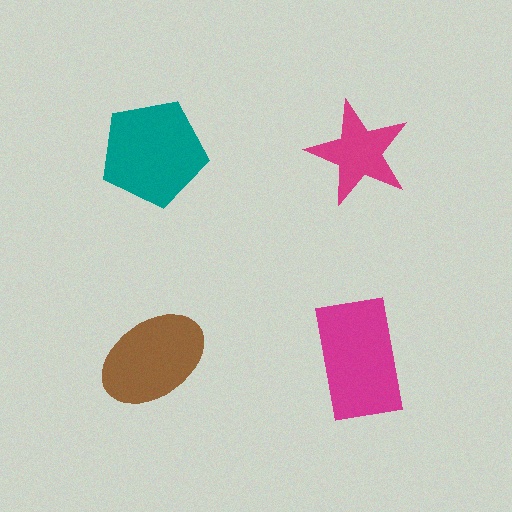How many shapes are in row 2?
2 shapes.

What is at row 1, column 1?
A teal pentagon.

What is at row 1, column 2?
A magenta star.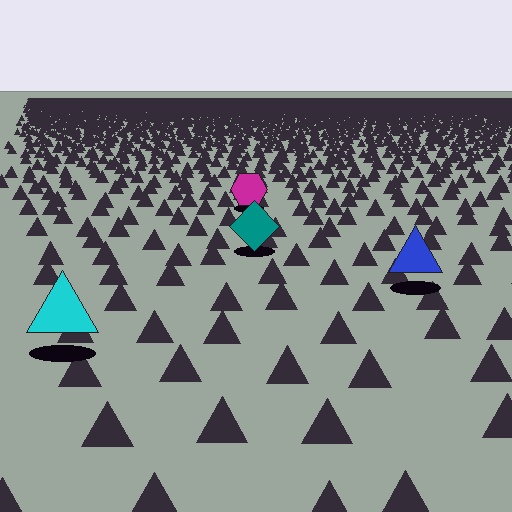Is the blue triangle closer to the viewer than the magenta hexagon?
Yes. The blue triangle is closer — you can tell from the texture gradient: the ground texture is coarser near it.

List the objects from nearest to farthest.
From nearest to farthest: the cyan triangle, the blue triangle, the teal diamond, the magenta hexagon.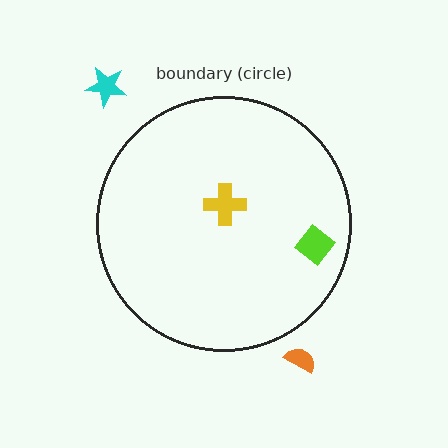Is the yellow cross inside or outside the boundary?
Inside.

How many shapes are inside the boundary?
2 inside, 2 outside.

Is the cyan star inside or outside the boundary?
Outside.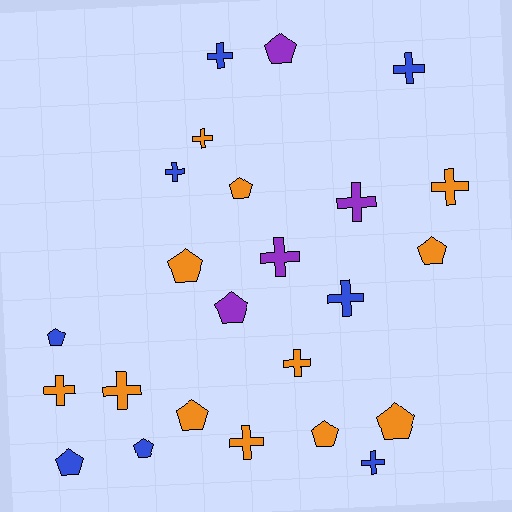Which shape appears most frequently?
Cross, with 13 objects.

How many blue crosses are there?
There are 5 blue crosses.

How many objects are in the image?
There are 24 objects.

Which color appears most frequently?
Orange, with 12 objects.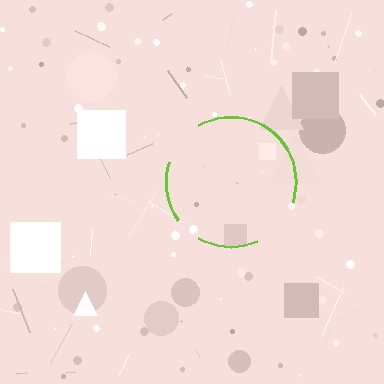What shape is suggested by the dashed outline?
The dashed outline suggests a circle.